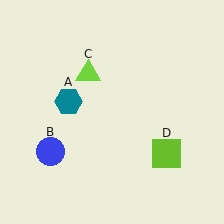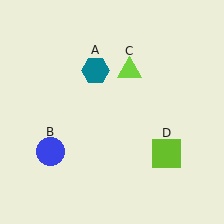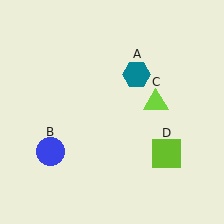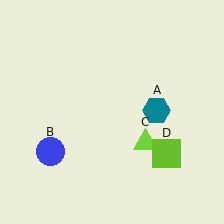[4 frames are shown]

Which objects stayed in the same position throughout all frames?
Blue circle (object B) and lime square (object D) remained stationary.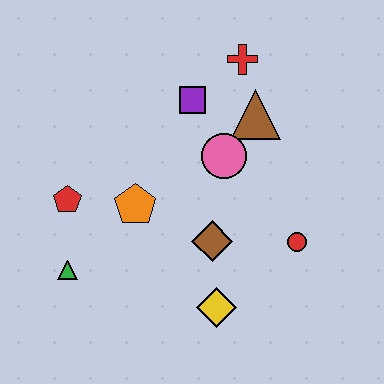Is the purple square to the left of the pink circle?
Yes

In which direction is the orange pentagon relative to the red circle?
The orange pentagon is to the left of the red circle.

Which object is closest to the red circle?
The brown diamond is closest to the red circle.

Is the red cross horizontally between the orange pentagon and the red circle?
Yes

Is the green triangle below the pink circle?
Yes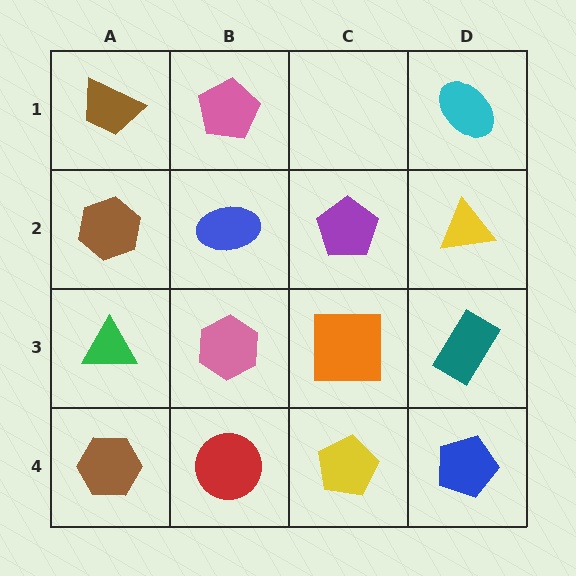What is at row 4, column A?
A brown hexagon.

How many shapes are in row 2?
4 shapes.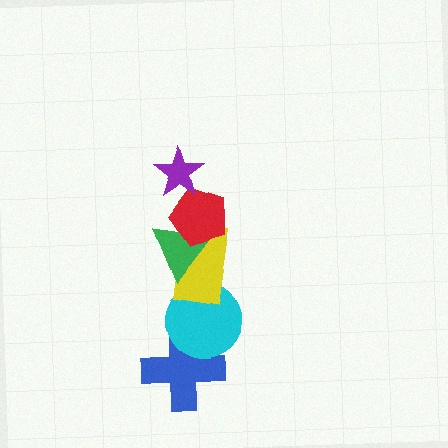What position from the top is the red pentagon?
The red pentagon is 2nd from the top.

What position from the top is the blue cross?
The blue cross is 6th from the top.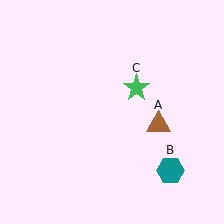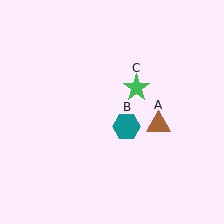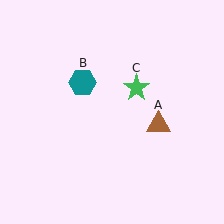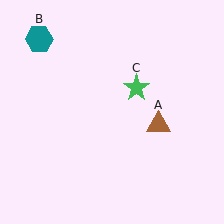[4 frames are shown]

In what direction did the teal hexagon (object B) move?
The teal hexagon (object B) moved up and to the left.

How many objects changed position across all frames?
1 object changed position: teal hexagon (object B).